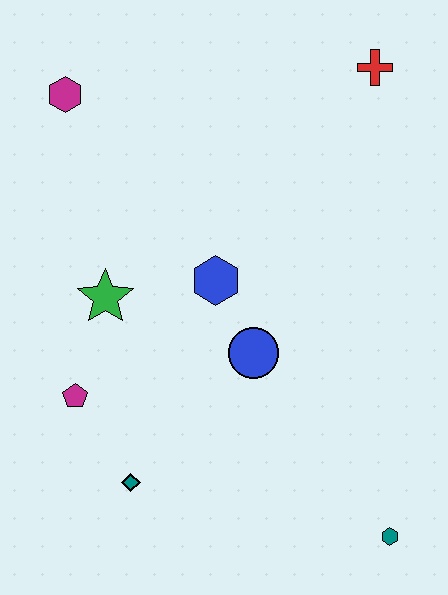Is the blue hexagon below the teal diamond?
No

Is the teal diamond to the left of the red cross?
Yes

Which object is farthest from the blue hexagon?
The teal hexagon is farthest from the blue hexagon.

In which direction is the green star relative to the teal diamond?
The green star is above the teal diamond.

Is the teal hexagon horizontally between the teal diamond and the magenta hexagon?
No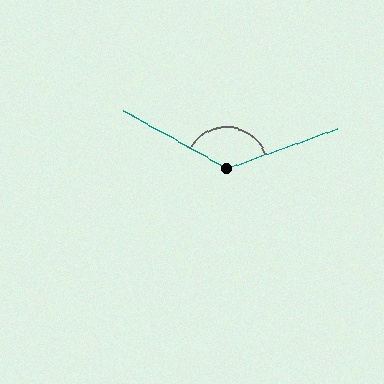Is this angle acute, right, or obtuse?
It is obtuse.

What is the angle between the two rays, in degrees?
Approximately 131 degrees.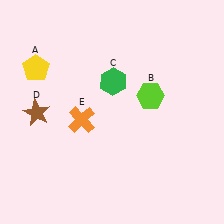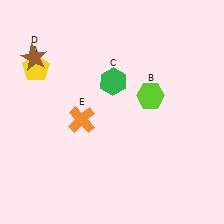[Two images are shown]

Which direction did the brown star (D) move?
The brown star (D) moved up.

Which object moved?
The brown star (D) moved up.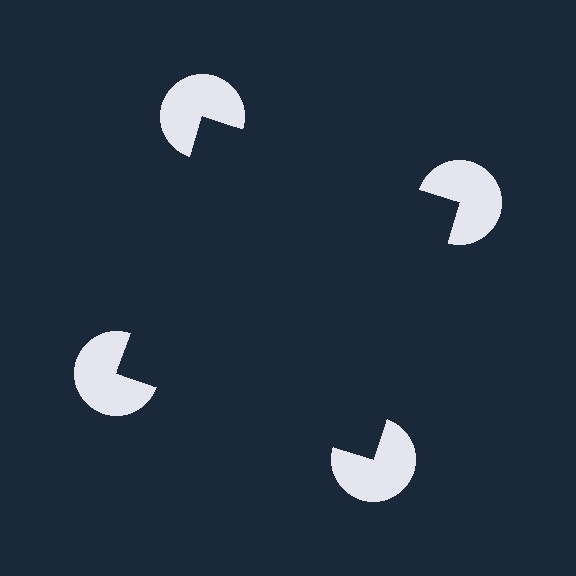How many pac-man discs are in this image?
There are 4 — one at each vertex of the illusory square.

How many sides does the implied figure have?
4 sides.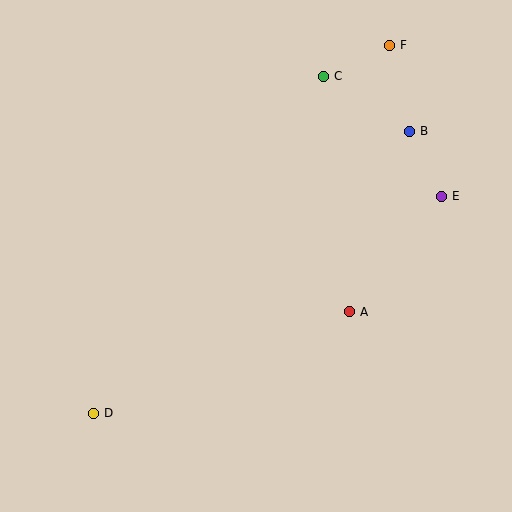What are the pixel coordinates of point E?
Point E is at (442, 196).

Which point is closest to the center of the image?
Point A at (350, 312) is closest to the center.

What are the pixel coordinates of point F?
Point F is at (390, 45).